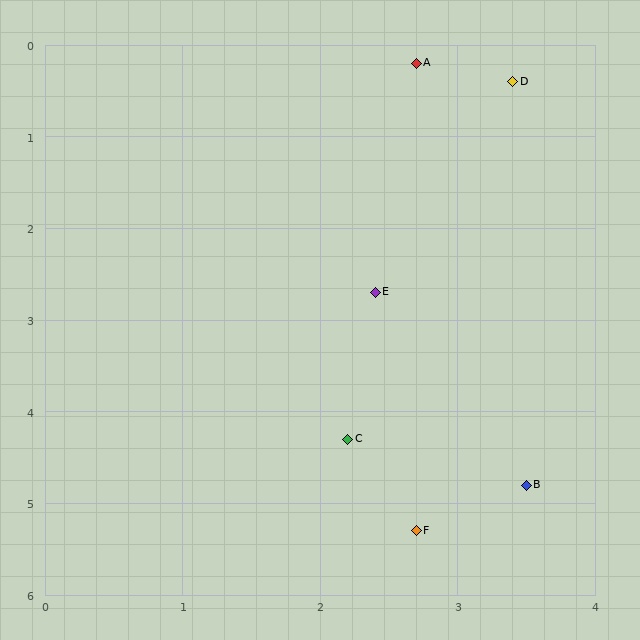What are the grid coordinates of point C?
Point C is at approximately (2.2, 4.3).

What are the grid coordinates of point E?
Point E is at approximately (2.4, 2.7).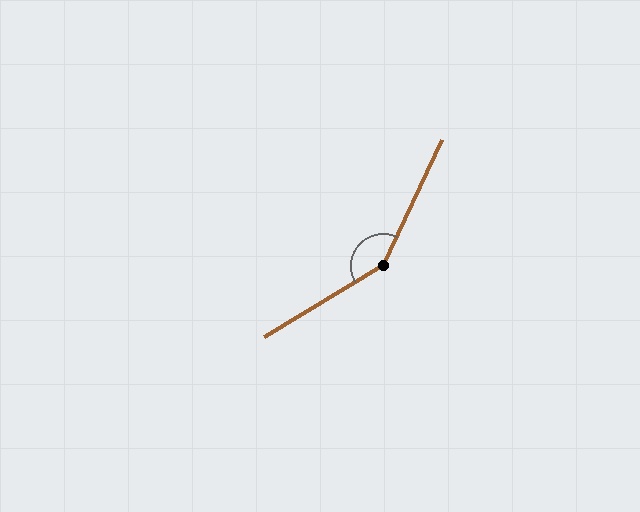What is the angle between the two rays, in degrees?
Approximately 146 degrees.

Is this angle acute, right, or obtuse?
It is obtuse.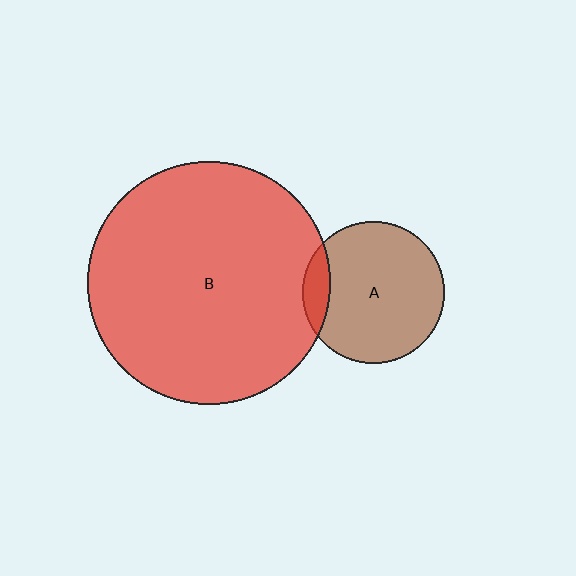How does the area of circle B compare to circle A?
Approximately 2.9 times.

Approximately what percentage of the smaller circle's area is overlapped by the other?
Approximately 10%.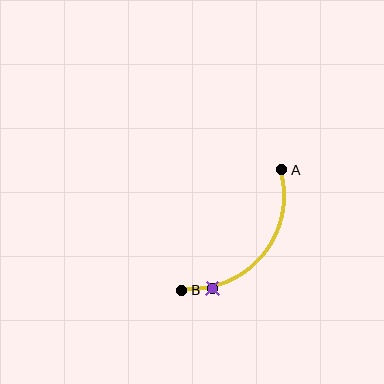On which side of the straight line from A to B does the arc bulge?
The arc bulges below and to the right of the straight line connecting A and B.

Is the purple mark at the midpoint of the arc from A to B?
No. The purple mark lies on the arc but is closer to endpoint B. The arc midpoint would be at the point on the curve equidistant along the arc from both A and B.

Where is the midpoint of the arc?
The arc midpoint is the point on the curve farthest from the straight line joining A and B. It sits below and to the right of that line.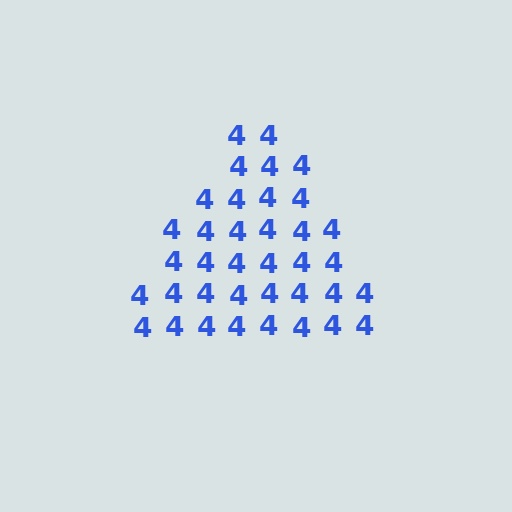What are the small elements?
The small elements are digit 4's.